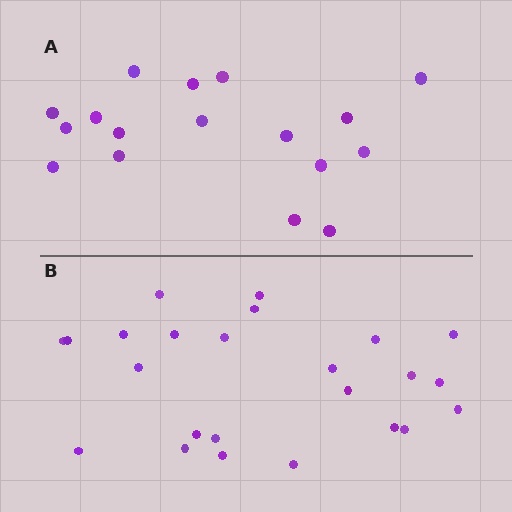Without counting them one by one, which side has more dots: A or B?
Region B (the bottom region) has more dots.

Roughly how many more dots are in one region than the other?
Region B has roughly 8 or so more dots than region A.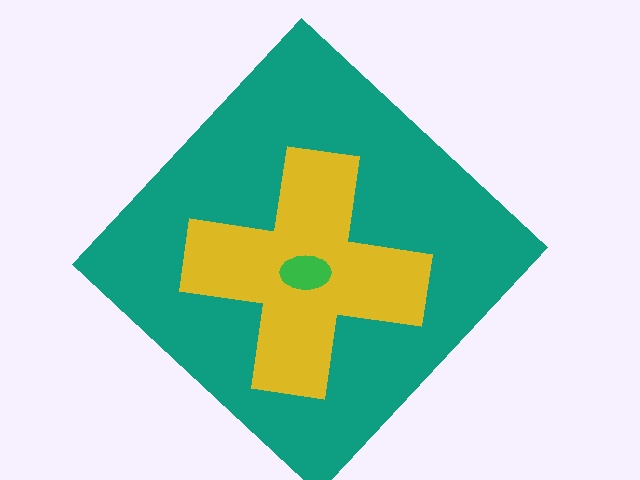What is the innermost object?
The green ellipse.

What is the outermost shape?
The teal diamond.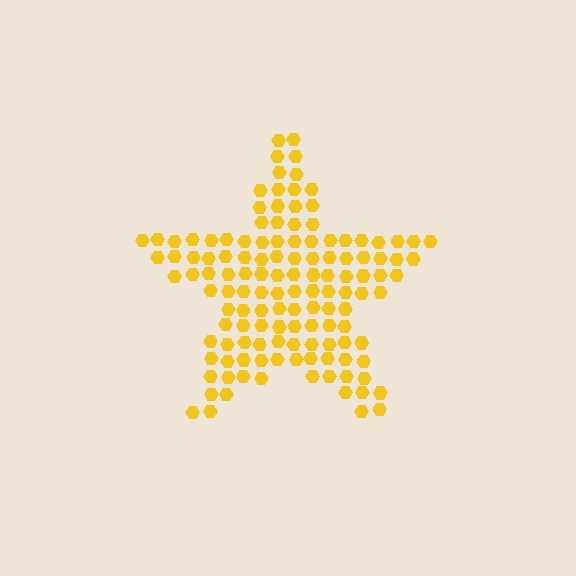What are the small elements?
The small elements are hexagons.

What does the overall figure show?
The overall figure shows a star.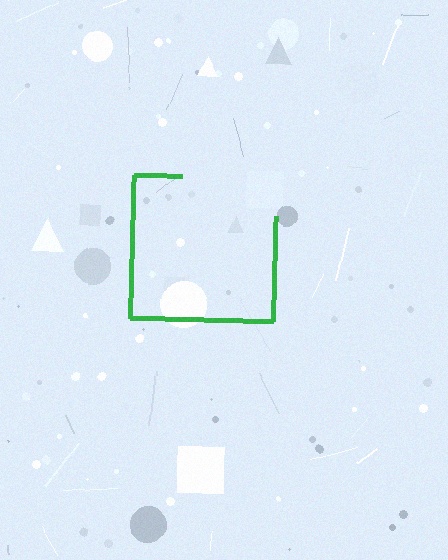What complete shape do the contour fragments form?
The contour fragments form a square.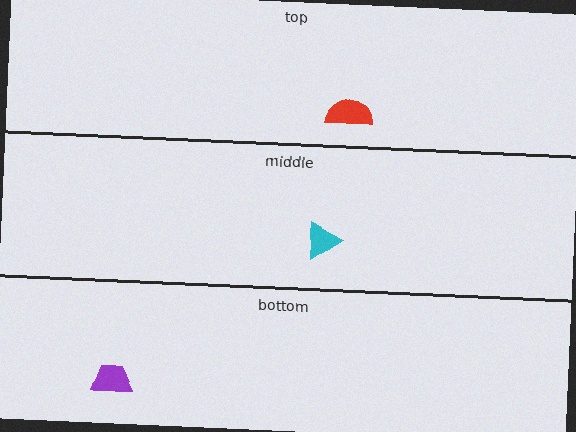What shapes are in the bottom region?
The purple trapezoid.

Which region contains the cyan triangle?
The middle region.